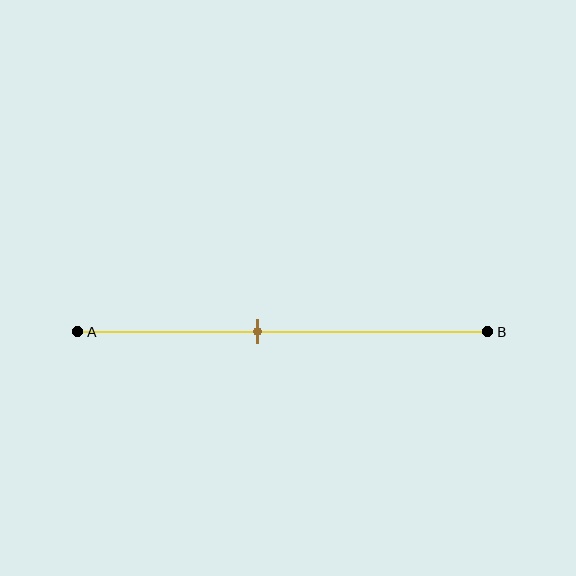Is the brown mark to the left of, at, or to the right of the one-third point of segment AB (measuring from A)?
The brown mark is to the right of the one-third point of segment AB.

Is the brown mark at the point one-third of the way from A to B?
No, the mark is at about 45% from A, not at the 33% one-third point.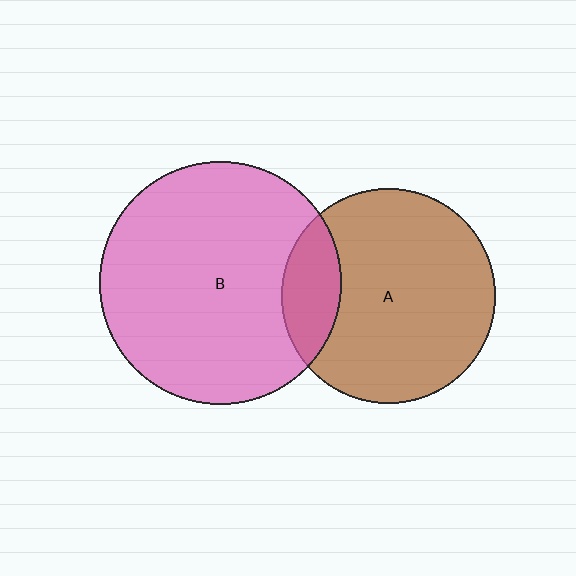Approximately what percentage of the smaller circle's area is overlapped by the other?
Approximately 20%.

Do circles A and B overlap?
Yes.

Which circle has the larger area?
Circle B (pink).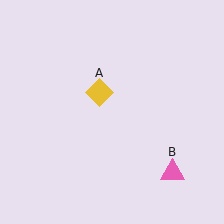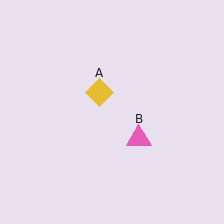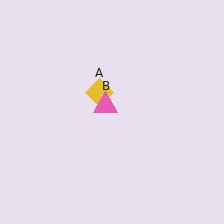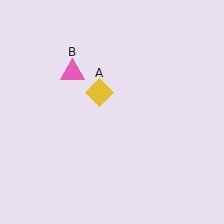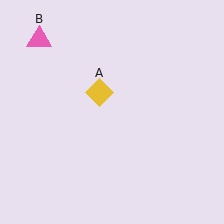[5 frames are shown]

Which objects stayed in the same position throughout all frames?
Yellow diamond (object A) remained stationary.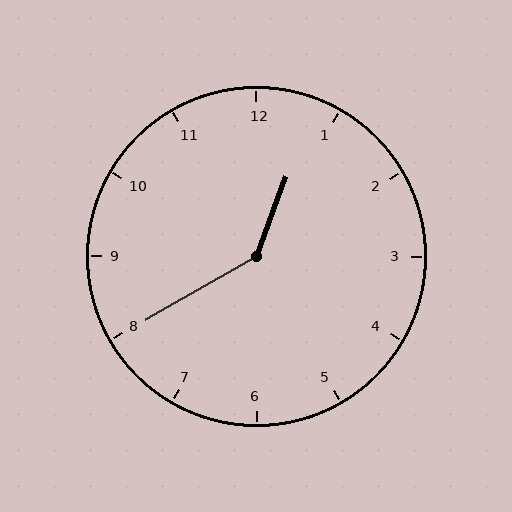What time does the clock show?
12:40.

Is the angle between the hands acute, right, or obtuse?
It is obtuse.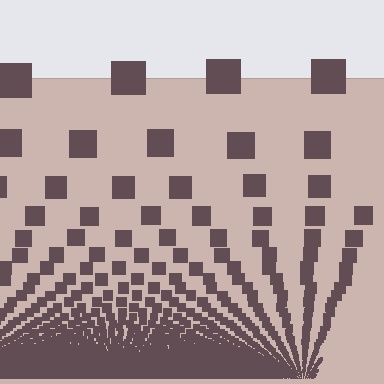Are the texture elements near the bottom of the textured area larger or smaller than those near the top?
Smaller. The gradient is inverted — elements near the bottom are smaller and denser.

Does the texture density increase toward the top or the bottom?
Density increases toward the bottom.